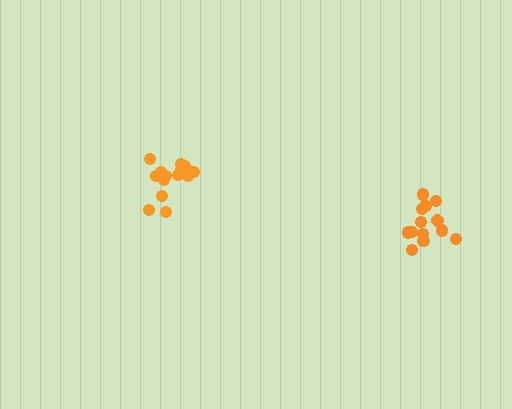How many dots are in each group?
Group 1: 14 dots, Group 2: 13 dots (27 total).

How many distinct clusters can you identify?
There are 2 distinct clusters.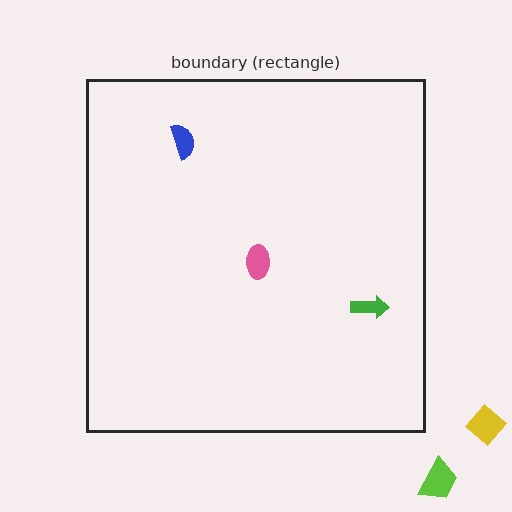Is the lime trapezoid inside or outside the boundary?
Outside.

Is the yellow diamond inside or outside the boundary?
Outside.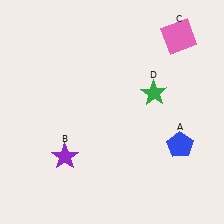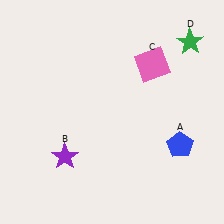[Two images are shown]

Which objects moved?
The objects that moved are: the pink square (C), the green star (D).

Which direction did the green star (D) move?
The green star (D) moved up.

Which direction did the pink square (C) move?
The pink square (C) moved down.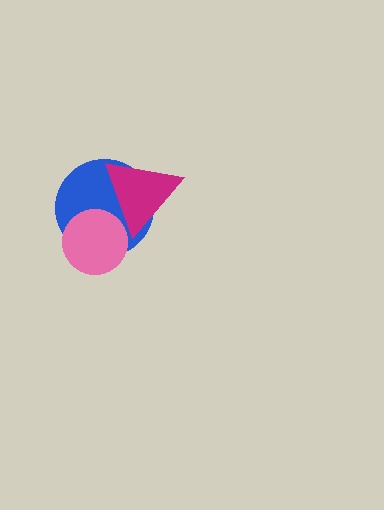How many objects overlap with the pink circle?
2 objects overlap with the pink circle.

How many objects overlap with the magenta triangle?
2 objects overlap with the magenta triangle.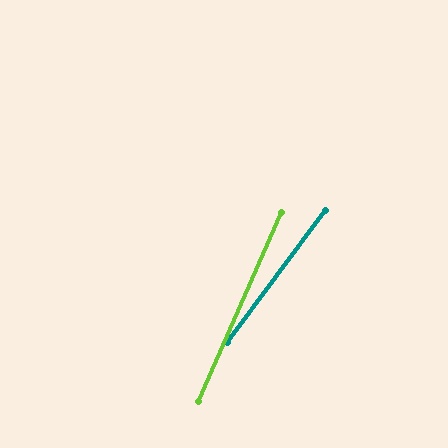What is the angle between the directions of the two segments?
Approximately 13 degrees.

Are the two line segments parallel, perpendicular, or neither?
Neither parallel nor perpendicular — they differ by about 13°.